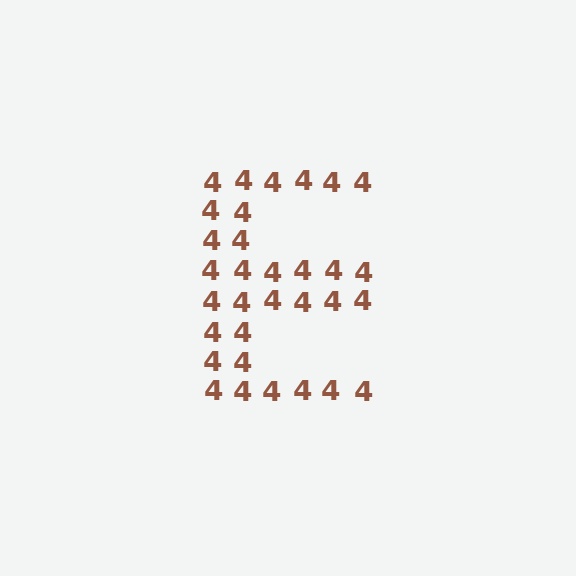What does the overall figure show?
The overall figure shows the letter E.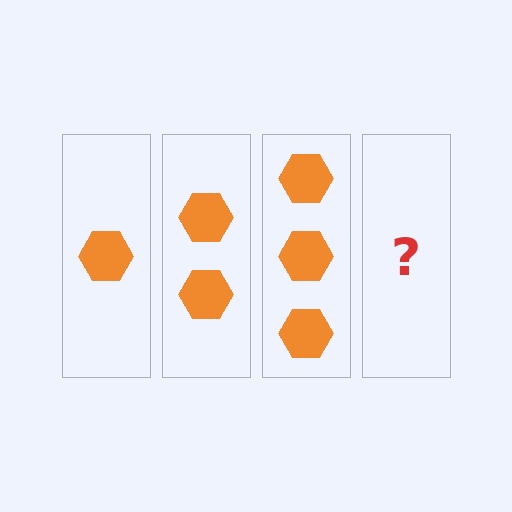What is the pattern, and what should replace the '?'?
The pattern is that each step adds one more hexagon. The '?' should be 4 hexagons.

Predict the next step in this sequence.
The next step is 4 hexagons.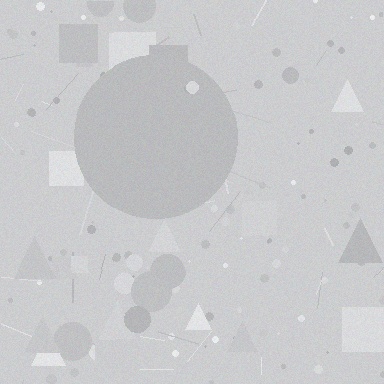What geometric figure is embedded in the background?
A circle is embedded in the background.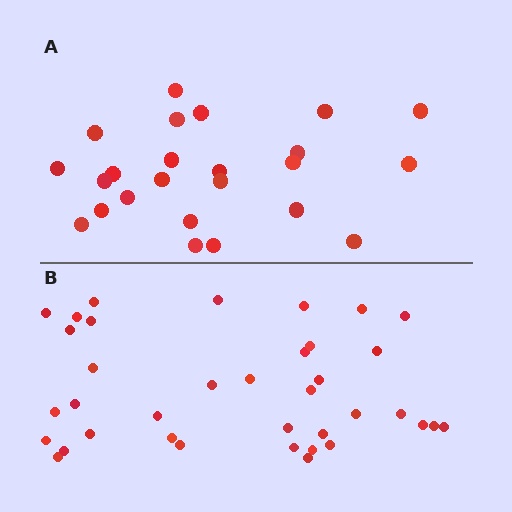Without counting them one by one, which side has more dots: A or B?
Region B (the bottom region) has more dots.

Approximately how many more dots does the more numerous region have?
Region B has approximately 15 more dots than region A.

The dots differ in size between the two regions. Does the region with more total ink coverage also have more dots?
No. Region A has more total ink coverage because its dots are larger, but region B actually contains more individual dots. Total area can be misleading — the number of items is what matters here.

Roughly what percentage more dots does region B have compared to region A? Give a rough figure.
About 55% more.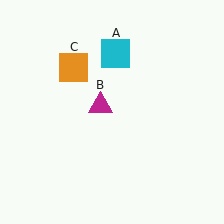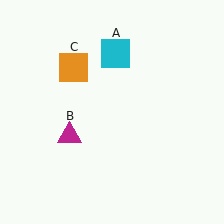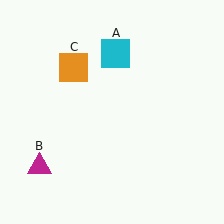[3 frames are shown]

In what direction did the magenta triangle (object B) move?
The magenta triangle (object B) moved down and to the left.